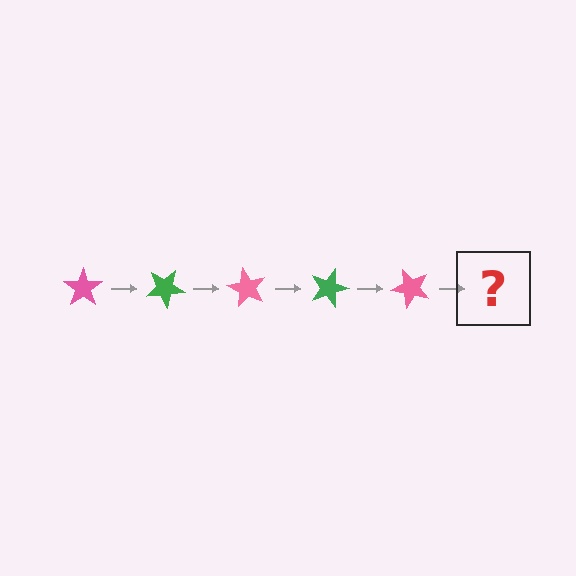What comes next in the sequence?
The next element should be a green star, rotated 150 degrees from the start.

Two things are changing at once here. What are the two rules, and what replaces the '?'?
The two rules are that it rotates 30 degrees each step and the color cycles through pink and green. The '?' should be a green star, rotated 150 degrees from the start.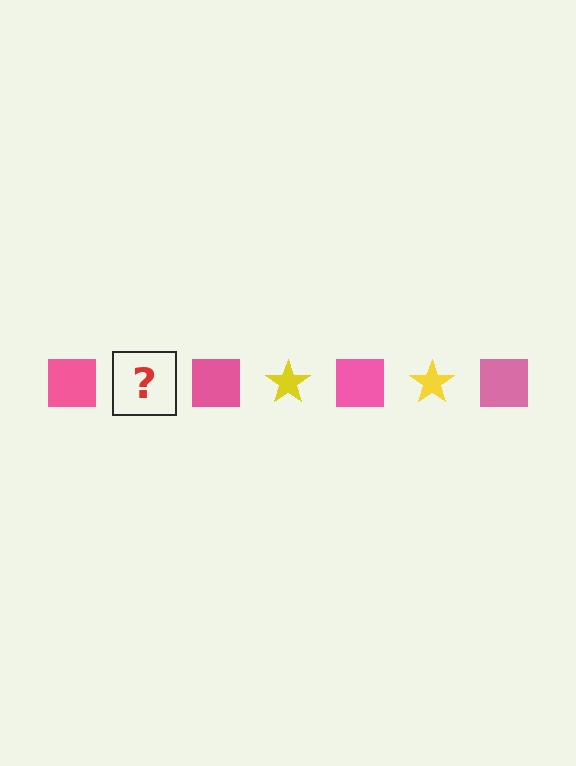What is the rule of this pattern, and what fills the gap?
The rule is that the pattern alternates between pink square and yellow star. The gap should be filled with a yellow star.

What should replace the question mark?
The question mark should be replaced with a yellow star.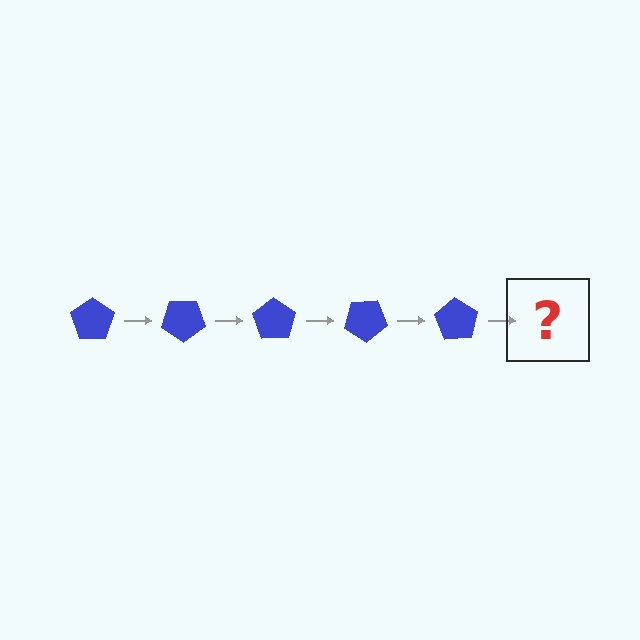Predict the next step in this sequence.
The next step is a blue pentagon rotated 175 degrees.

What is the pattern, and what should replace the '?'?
The pattern is that the pentagon rotates 35 degrees each step. The '?' should be a blue pentagon rotated 175 degrees.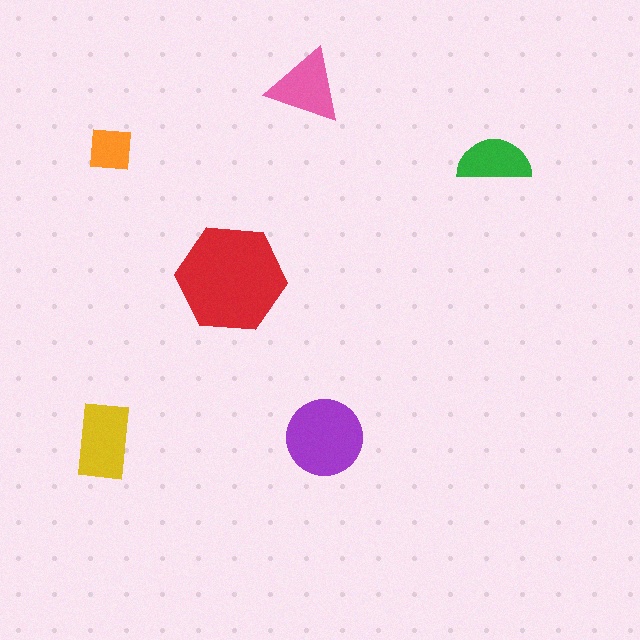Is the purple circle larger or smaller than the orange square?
Larger.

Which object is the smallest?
The orange square.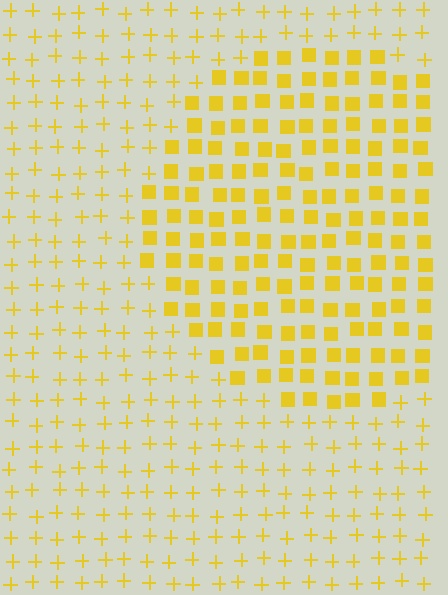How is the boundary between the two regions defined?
The boundary is defined by a change in element shape: squares inside vs. plus signs outside. All elements share the same color and spacing.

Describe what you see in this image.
The image is filled with small yellow elements arranged in a uniform grid. A circle-shaped region contains squares, while the surrounding area contains plus signs. The boundary is defined purely by the change in element shape.